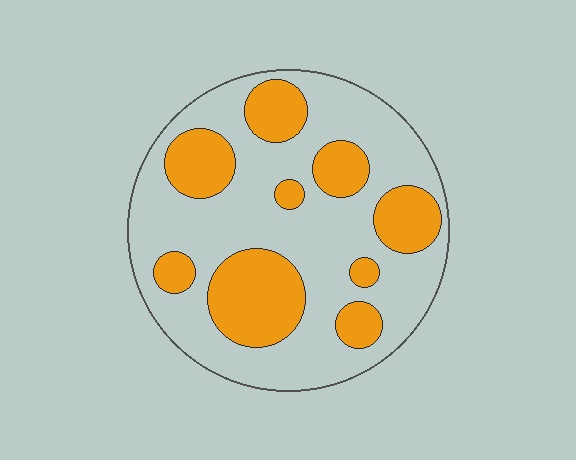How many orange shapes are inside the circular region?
9.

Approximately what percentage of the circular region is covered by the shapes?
Approximately 30%.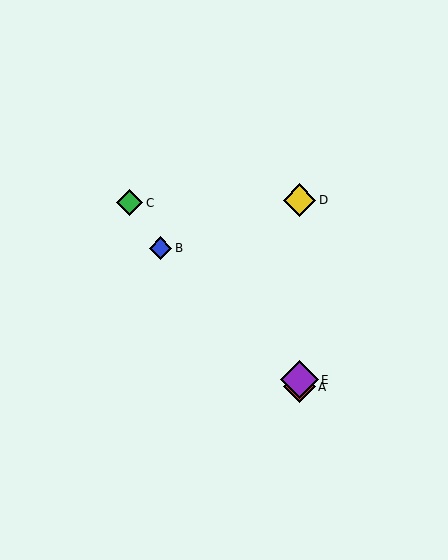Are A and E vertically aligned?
Yes, both are at x≈299.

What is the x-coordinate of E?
Object E is at x≈299.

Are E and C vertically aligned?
No, E is at x≈299 and C is at x≈129.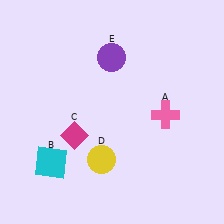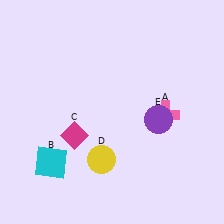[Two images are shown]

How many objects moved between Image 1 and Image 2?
1 object moved between the two images.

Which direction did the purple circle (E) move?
The purple circle (E) moved down.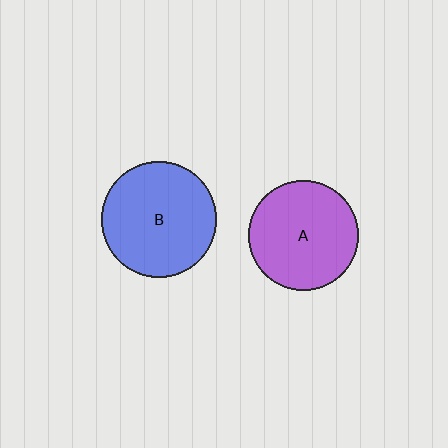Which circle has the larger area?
Circle B (blue).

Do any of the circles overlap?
No, none of the circles overlap.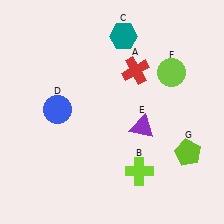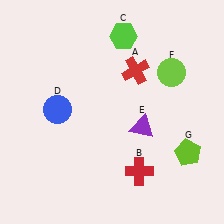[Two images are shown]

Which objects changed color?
B changed from lime to red. C changed from teal to lime.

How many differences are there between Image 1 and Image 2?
There are 2 differences between the two images.